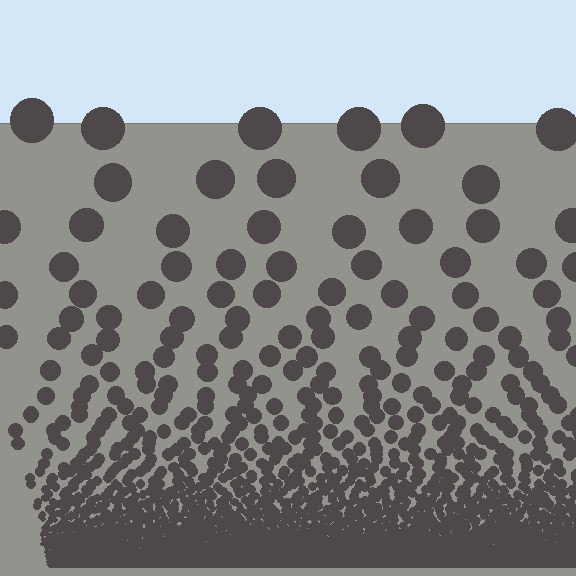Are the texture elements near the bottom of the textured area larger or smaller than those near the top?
Smaller. The gradient is inverted — elements near the bottom are smaller and denser.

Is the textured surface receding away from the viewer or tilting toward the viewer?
The surface appears to tilt toward the viewer. Texture elements get larger and sparser toward the top.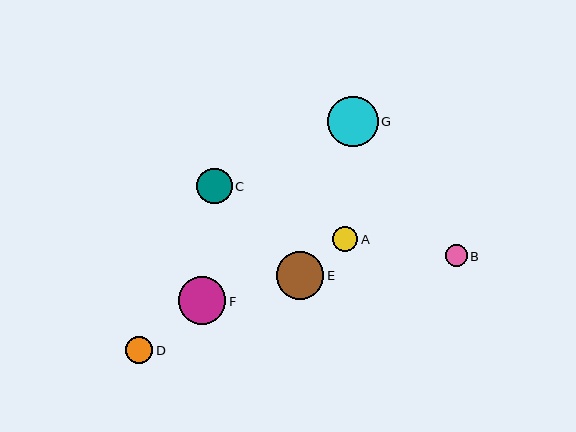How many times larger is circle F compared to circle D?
Circle F is approximately 1.7 times the size of circle D.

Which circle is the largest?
Circle G is the largest with a size of approximately 51 pixels.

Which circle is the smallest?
Circle B is the smallest with a size of approximately 22 pixels.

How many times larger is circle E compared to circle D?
Circle E is approximately 1.7 times the size of circle D.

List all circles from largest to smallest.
From largest to smallest: G, E, F, C, D, A, B.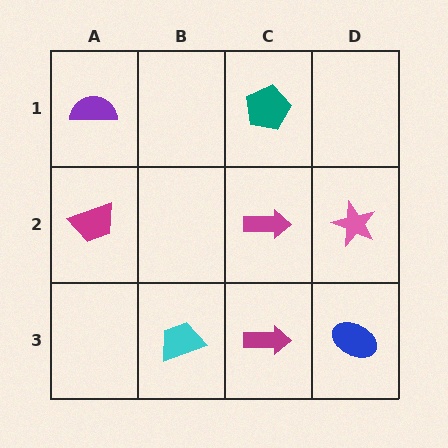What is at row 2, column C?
A magenta arrow.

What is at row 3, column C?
A magenta arrow.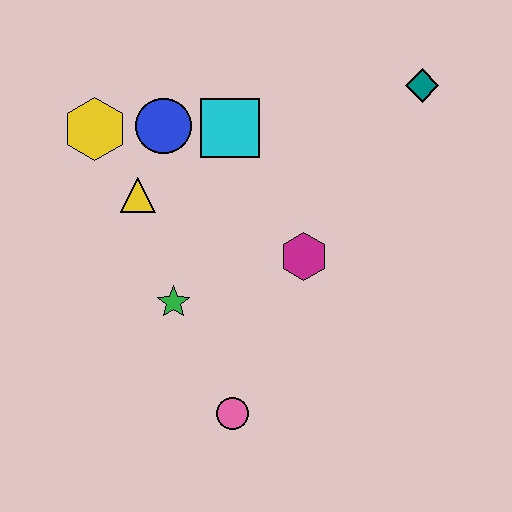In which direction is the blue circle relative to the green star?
The blue circle is above the green star.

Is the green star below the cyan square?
Yes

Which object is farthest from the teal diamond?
The pink circle is farthest from the teal diamond.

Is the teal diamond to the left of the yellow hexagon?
No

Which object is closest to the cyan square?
The blue circle is closest to the cyan square.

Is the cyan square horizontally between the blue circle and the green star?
No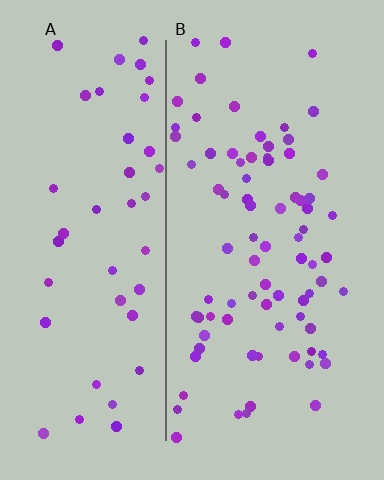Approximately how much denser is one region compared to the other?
Approximately 1.7× — region B over region A.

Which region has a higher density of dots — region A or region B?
B (the right).